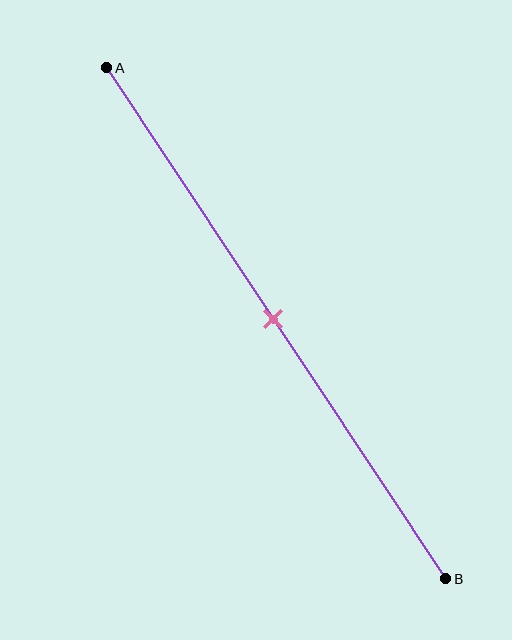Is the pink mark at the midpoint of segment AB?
Yes, the mark is approximately at the midpoint.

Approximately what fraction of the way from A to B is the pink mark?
The pink mark is approximately 50% of the way from A to B.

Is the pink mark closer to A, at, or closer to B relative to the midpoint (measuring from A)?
The pink mark is approximately at the midpoint of segment AB.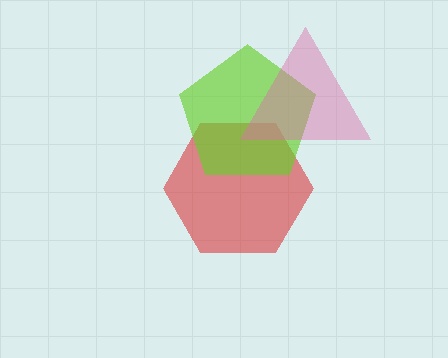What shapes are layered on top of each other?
The layered shapes are: a red hexagon, a lime pentagon, a pink triangle.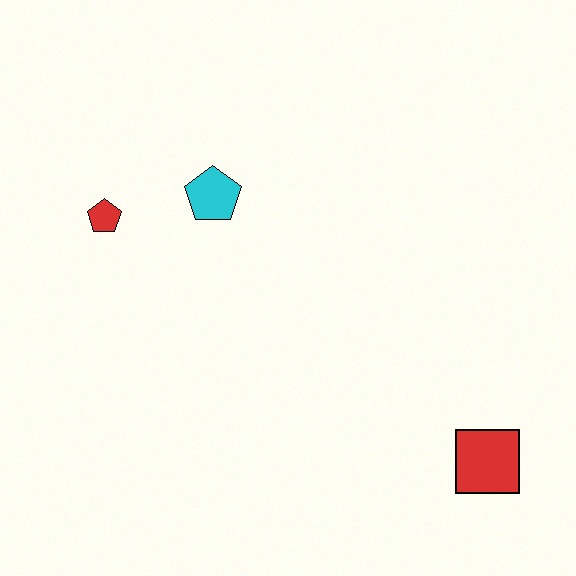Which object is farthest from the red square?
The red pentagon is farthest from the red square.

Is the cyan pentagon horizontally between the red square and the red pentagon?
Yes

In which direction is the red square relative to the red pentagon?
The red square is to the right of the red pentagon.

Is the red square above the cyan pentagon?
No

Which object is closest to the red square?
The cyan pentagon is closest to the red square.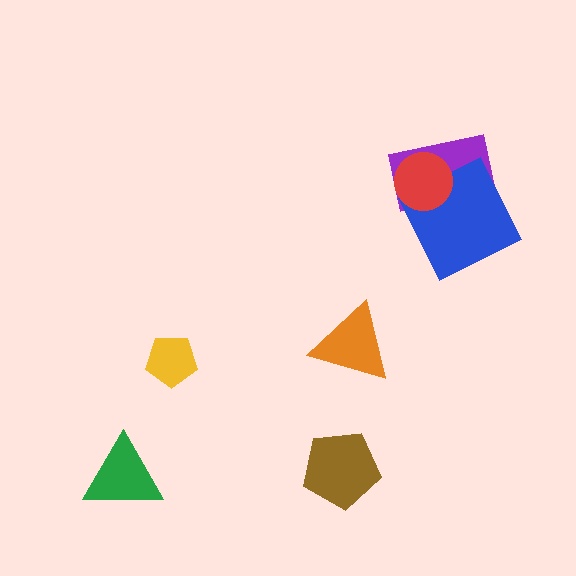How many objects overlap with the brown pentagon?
0 objects overlap with the brown pentagon.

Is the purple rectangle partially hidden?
Yes, it is partially covered by another shape.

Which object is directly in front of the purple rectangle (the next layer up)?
The blue square is directly in front of the purple rectangle.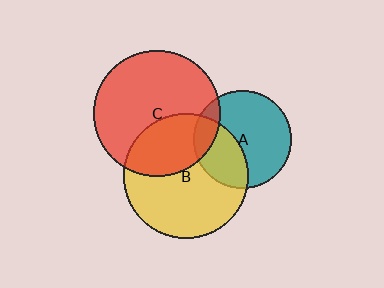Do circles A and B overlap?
Yes.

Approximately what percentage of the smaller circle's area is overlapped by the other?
Approximately 35%.